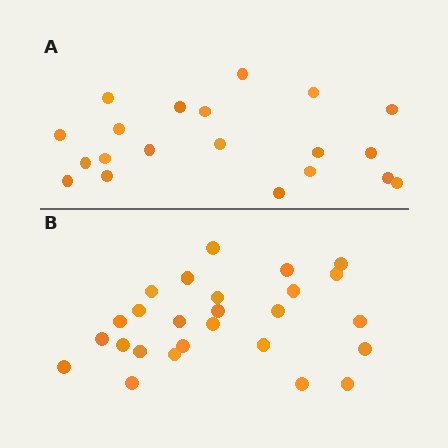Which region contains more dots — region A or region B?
Region B (the bottom region) has more dots.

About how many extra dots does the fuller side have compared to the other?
Region B has about 6 more dots than region A.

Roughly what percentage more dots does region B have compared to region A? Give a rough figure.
About 30% more.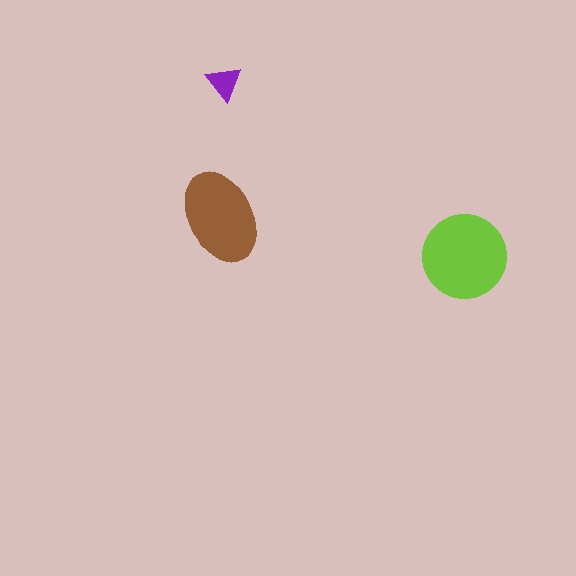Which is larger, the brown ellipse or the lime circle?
The lime circle.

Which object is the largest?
The lime circle.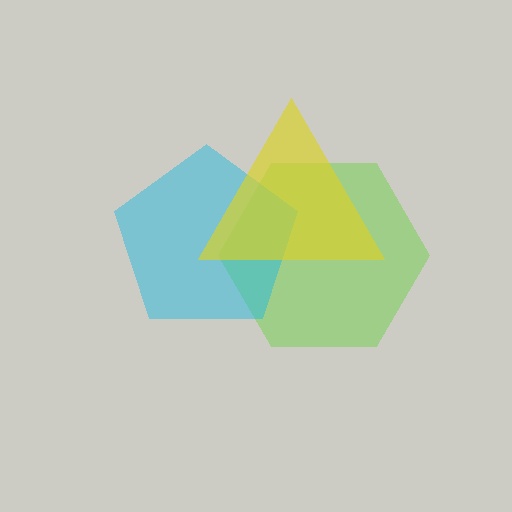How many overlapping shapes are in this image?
There are 3 overlapping shapes in the image.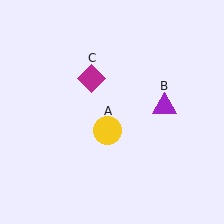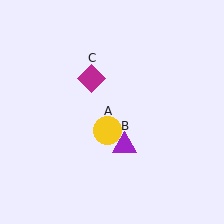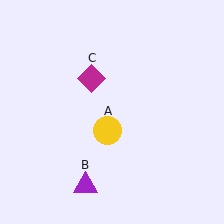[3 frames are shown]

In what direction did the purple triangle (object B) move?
The purple triangle (object B) moved down and to the left.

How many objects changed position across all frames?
1 object changed position: purple triangle (object B).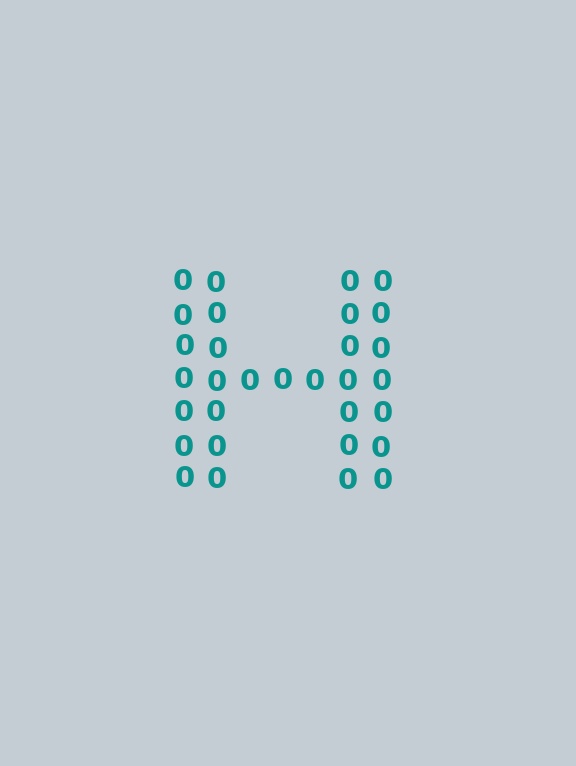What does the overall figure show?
The overall figure shows the letter H.